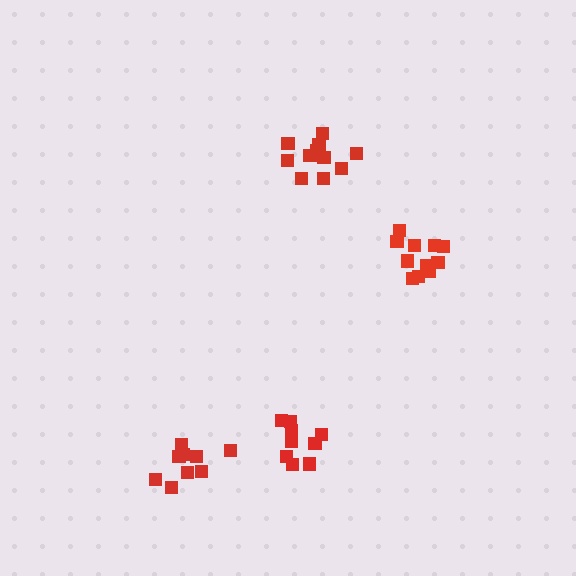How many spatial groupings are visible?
There are 4 spatial groupings.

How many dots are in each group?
Group 1: 9 dots, Group 2: 11 dots, Group 3: 12 dots, Group 4: 9 dots (41 total).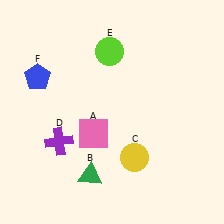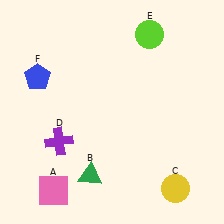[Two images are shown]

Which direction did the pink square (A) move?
The pink square (A) moved down.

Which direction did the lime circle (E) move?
The lime circle (E) moved right.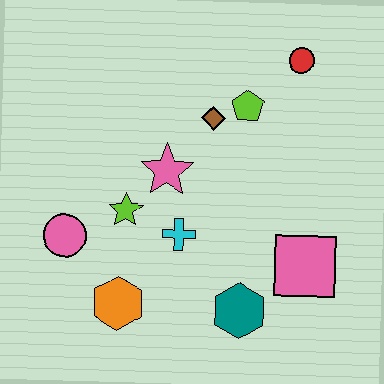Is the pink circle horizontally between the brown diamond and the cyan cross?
No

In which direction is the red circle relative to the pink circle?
The red circle is to the right of the pink circle.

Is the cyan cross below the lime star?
Yes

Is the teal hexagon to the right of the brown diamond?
Yes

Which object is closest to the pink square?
The teal hexagon is closest to the pink square.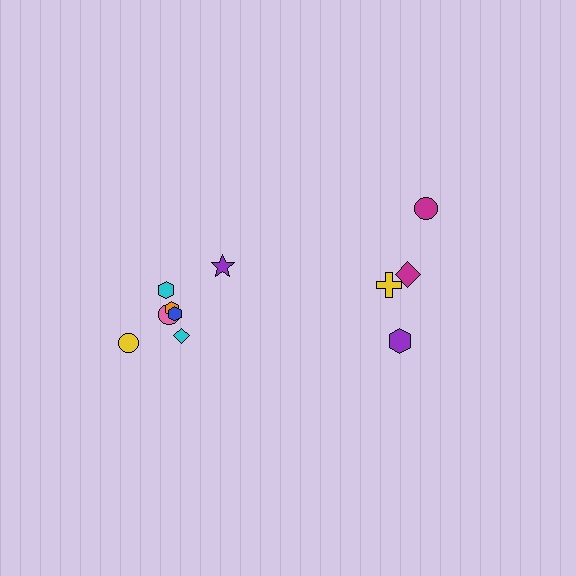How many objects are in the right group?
There are 4 objects.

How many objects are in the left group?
There are 7 objects.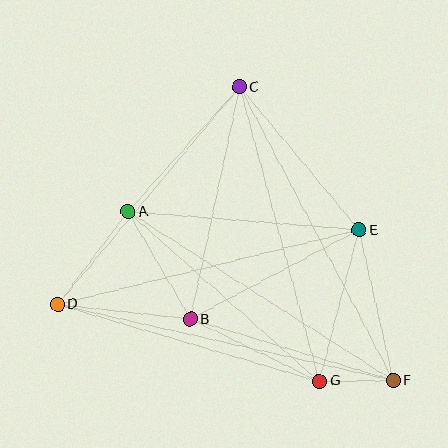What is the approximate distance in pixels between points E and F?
The distance between E and F is approximately 155 pixels.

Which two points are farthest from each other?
Points D and F are farthest from each other.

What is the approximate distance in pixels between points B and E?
The distance between B and E is approximately 191 pixels.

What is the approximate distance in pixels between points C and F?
The distance between C and F is approximately 331 pixels.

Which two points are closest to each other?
Points F and G are closest to each other.